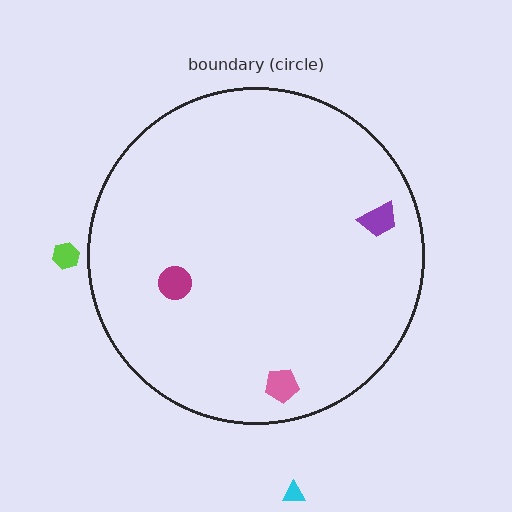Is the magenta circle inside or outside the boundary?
Inside.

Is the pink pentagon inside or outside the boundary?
Inside.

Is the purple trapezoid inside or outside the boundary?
Inside.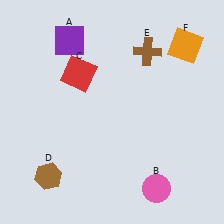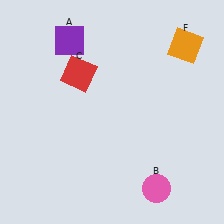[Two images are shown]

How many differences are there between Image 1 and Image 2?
There are 2 differences between the two images.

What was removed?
The brown cross (E), the brown hexagon (D) were removed in Image 2.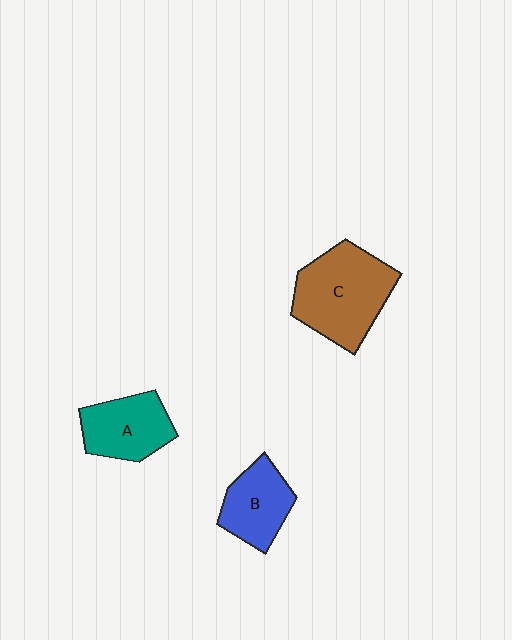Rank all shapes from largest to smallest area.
From largest to smallest: C (brown), A (teal), B (blue).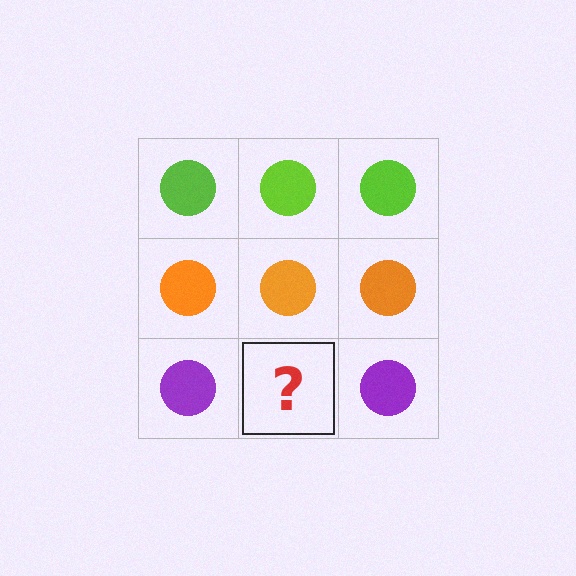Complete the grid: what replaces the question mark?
The question mark should be replaced with a purple circle.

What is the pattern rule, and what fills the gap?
The rule is that each row has a consistent color. The gap should be filled with a purple circle.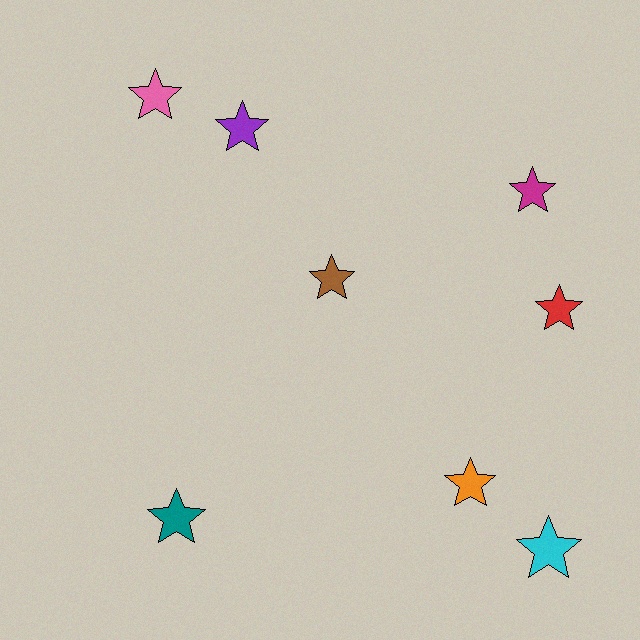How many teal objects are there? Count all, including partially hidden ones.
There is 1 teal object.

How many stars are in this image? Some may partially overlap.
There are 8 stars.